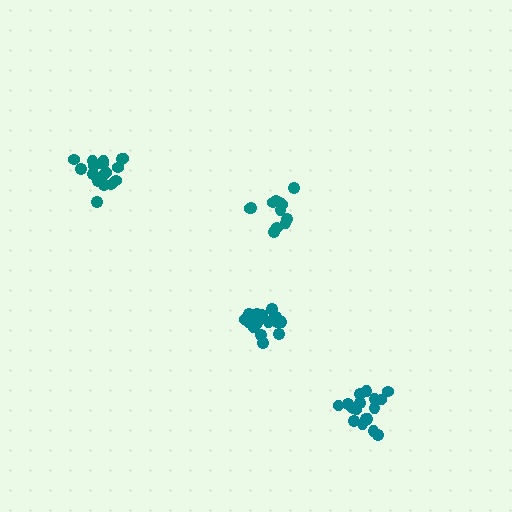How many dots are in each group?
Group 1: 18 dots, Group 2: 12 dots, Group 3: 18 dots, Group 4: 18 dots (66 total).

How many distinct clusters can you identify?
There are 4 distinct clusters.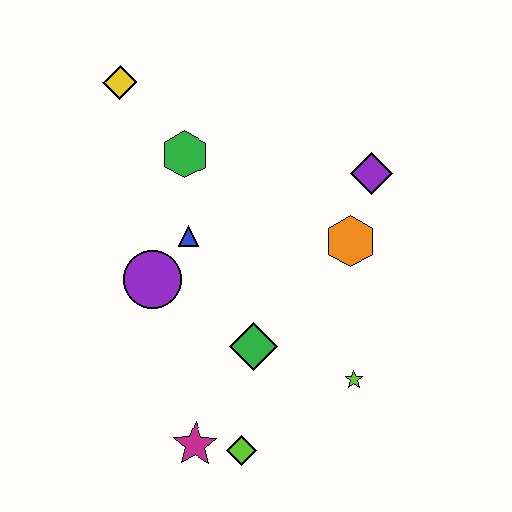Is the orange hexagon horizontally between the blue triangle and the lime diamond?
No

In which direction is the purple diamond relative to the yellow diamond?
The purple diamond is to the right of the yellow diamond.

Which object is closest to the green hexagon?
The blue triangle is closest to the green hexagon.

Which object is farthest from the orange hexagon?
The yellow diamond is farthest from the orange hexagon.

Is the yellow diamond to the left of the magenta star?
Yes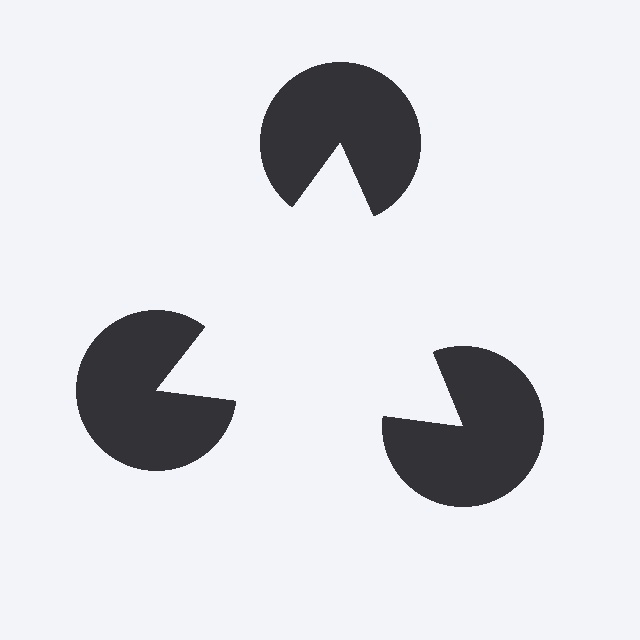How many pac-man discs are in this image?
There are 3 — one at each vertex of the illusory triangle.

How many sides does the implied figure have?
3 sides.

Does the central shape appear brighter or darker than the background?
It typically appears slightly brighter than the background, even though no actual brightness change is drawn.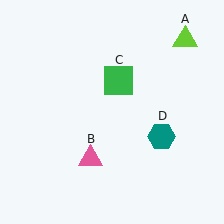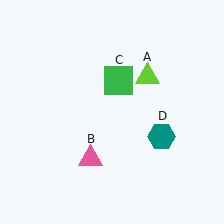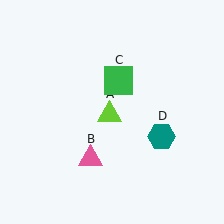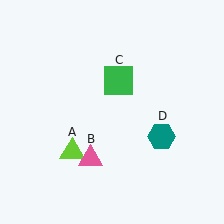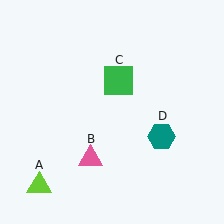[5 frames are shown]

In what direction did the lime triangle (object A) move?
The lime triangle (object A) moved down and to the left.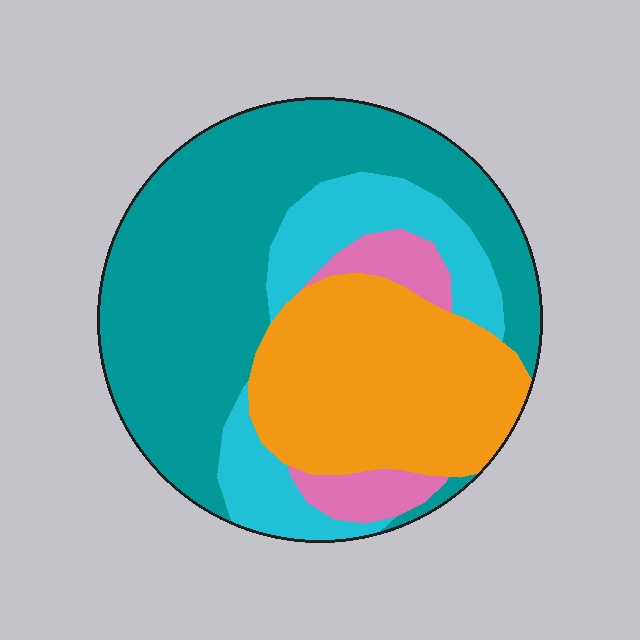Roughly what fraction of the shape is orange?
Orange covers around 30% of the shape.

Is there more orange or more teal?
Teal.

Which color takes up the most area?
Teal, at roughly 45%.